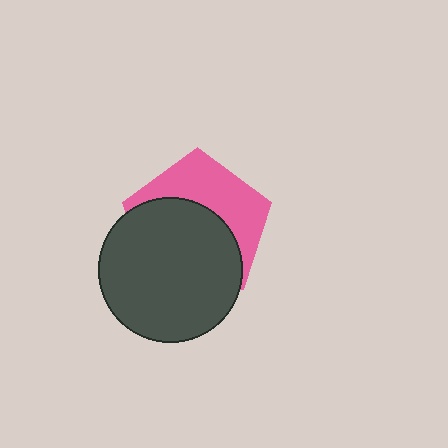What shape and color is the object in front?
The object in front is a dark gray circle.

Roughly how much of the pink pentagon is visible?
A small part of it is visible (roughly 42%).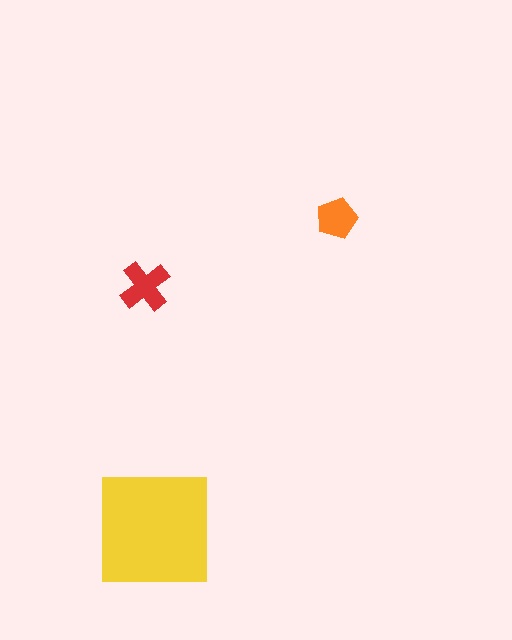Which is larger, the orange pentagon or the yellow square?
The yellow square.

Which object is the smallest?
The orange pentagon.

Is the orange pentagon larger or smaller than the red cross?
Smaller.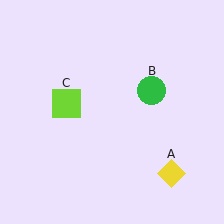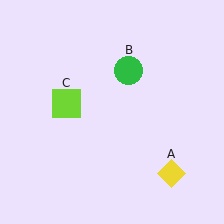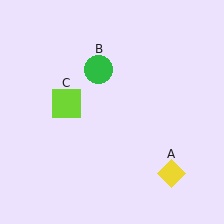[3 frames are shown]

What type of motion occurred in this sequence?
The green circle (object B) rotated counterclockwise around the center of the scene.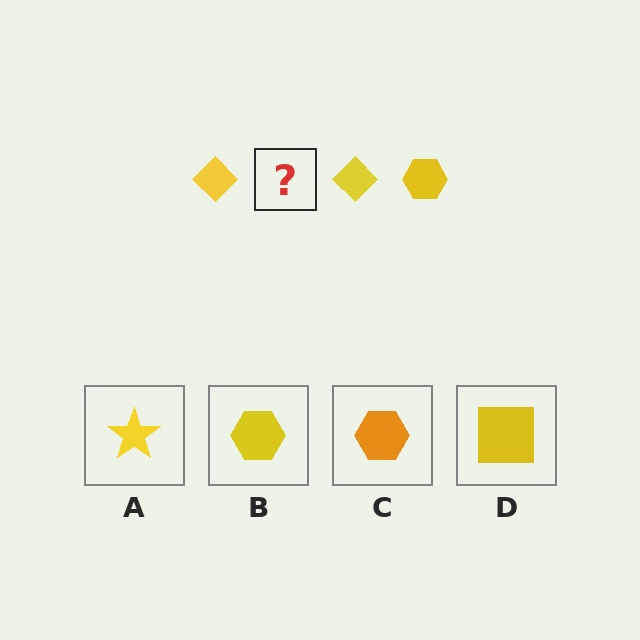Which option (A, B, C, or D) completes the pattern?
B.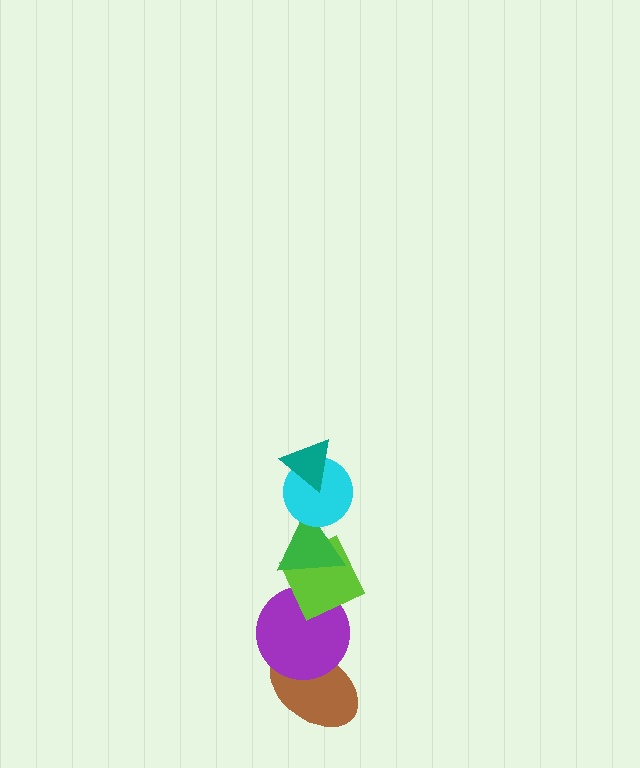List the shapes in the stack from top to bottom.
From top to bottom: the teal triangle, the cyan circle, the green triangle, the lime diamond, the purple circle, the brown ellipse.